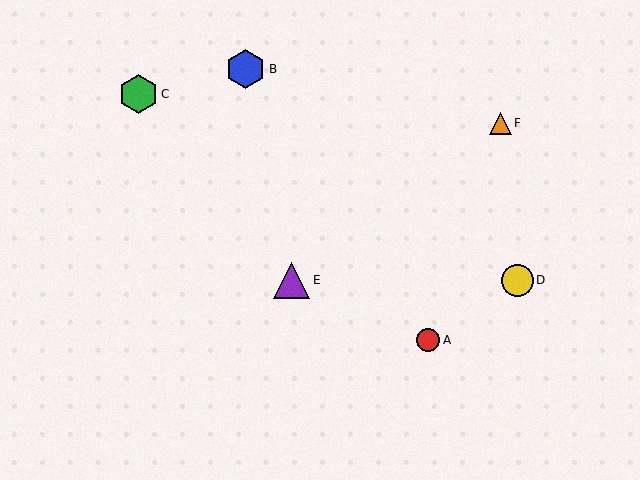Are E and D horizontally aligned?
Yes, both are at y≈280.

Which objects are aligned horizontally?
Objects D, E are aligned horizontally.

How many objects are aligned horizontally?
2 objects (D, E) are aligned horizontally.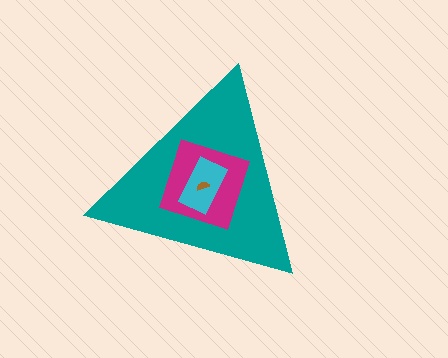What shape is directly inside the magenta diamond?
The cyan rectangle.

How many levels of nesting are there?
4.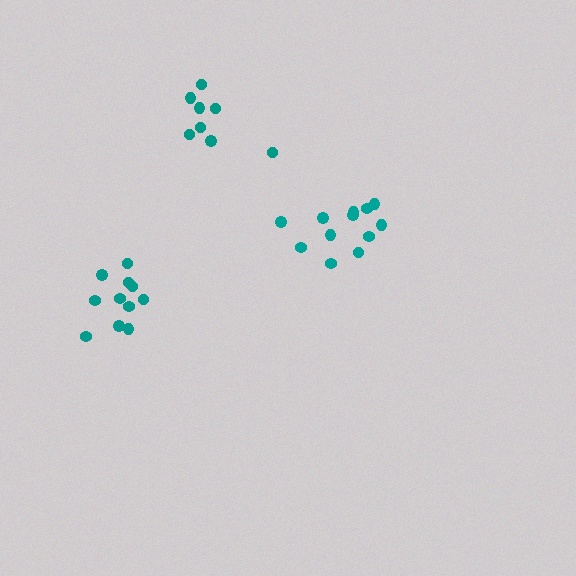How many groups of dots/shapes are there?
There are 3 groups.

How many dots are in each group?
Group 1: 12 dots, Group 2: 8 dots, Group 3: 11 dots (31 total).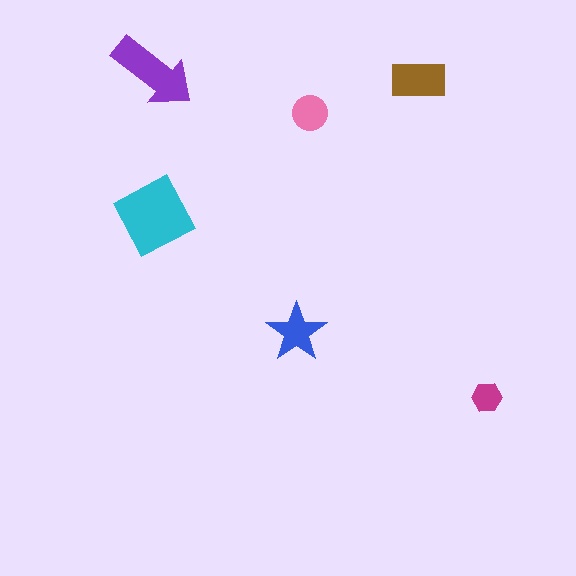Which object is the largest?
The cyan diamond.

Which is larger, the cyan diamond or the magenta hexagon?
The cyan diamond.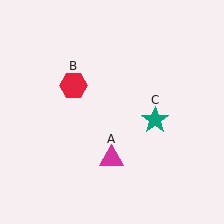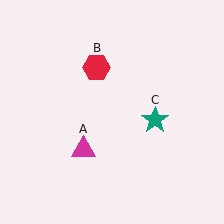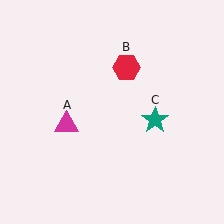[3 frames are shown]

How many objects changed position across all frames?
2 objects changed position: magenta triangle (object A), red hexagon (object B).